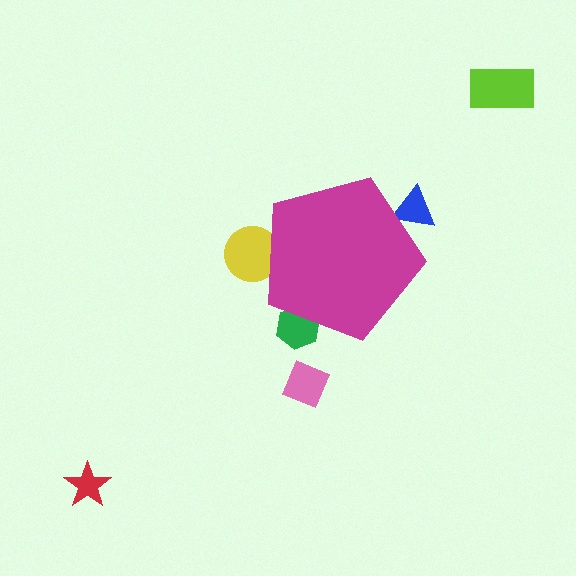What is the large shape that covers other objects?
A magenta pentagon.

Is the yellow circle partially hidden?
Yes, the yellow circle is partially hidden behind the magenta pentagon.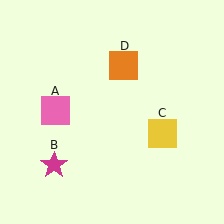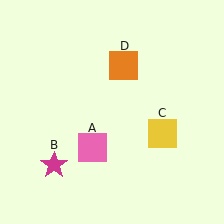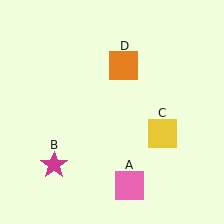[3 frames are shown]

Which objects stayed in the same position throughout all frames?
Magenta star (object B) and yellow square (object C) and orange square (object D) remained stationary.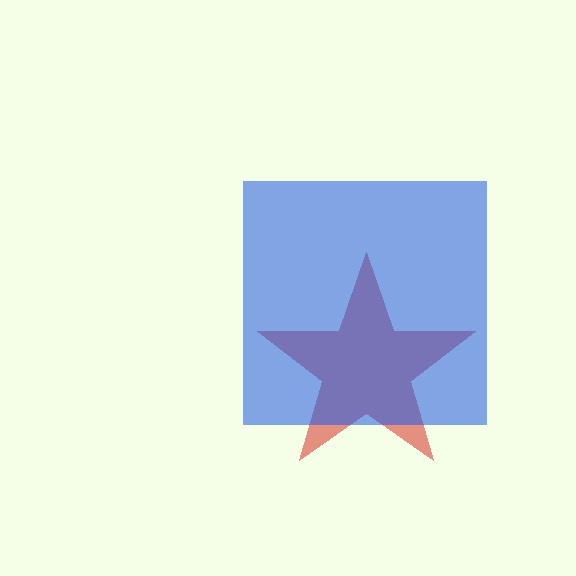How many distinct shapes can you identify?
There are 2 distinct shapes: a red star, a blue square.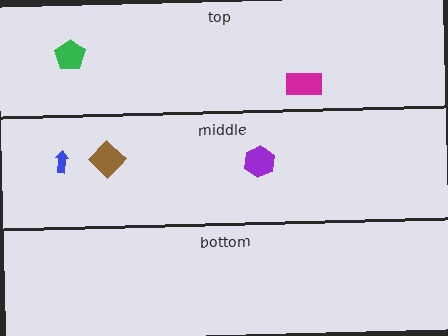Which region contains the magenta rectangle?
The top region.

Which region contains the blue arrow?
The middle region.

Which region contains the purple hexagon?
The middle region.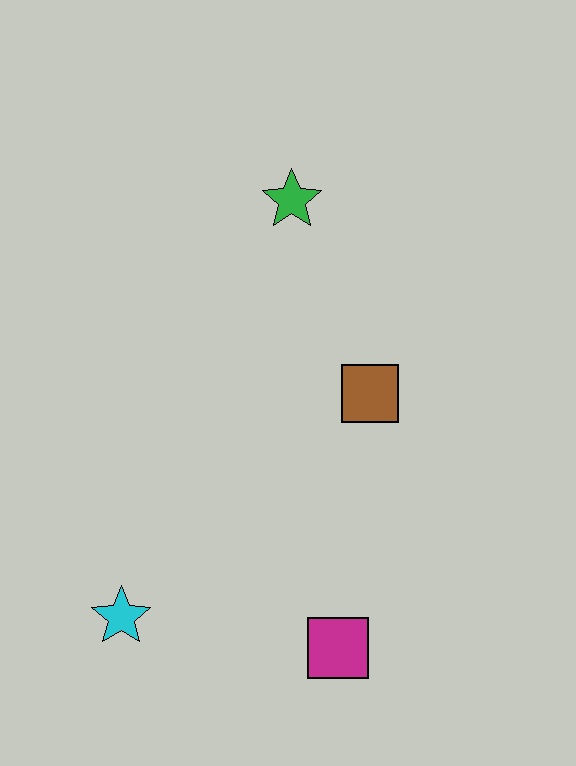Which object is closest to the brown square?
The green star is closest to the brown square.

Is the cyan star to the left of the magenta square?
Yes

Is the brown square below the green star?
Yes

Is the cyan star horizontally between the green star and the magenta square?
No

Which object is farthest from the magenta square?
The green star is farthest from the magenta square.